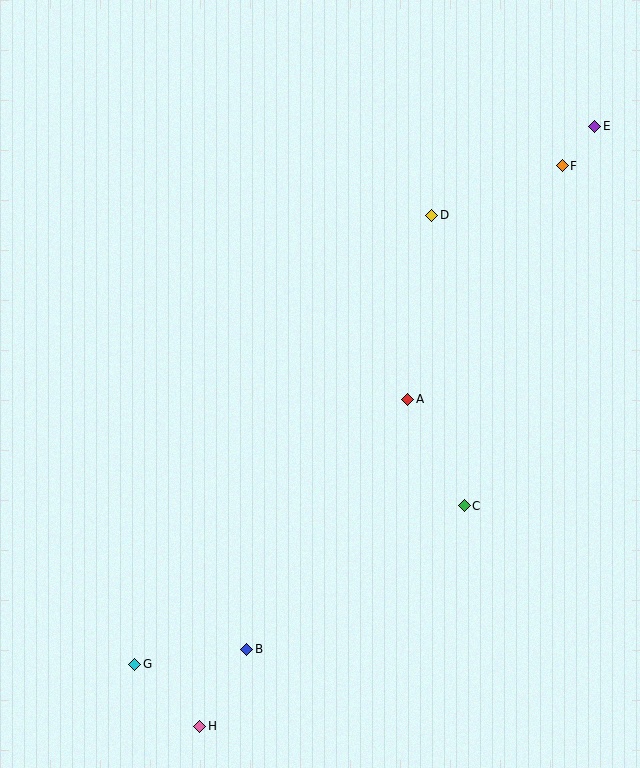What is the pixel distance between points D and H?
The distance between D and H is 561 pixels.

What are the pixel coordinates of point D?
Point D is at (432, 215).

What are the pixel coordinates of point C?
Point C is at (464, 506).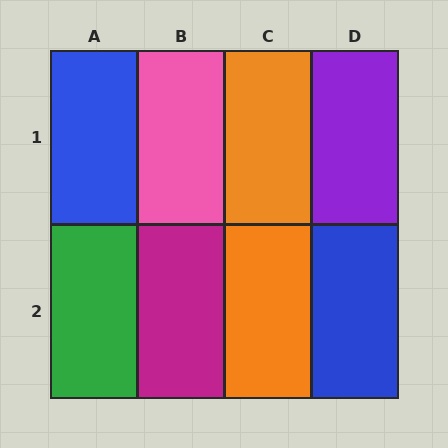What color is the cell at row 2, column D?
Blue.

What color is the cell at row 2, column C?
Orange.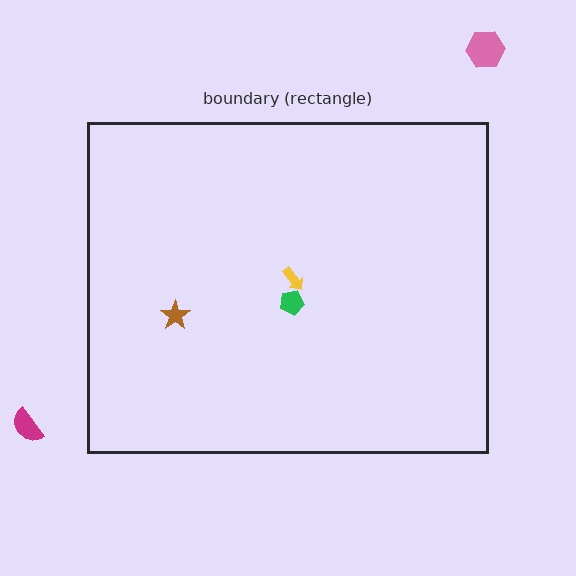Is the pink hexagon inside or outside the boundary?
Outside.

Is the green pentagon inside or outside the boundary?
Inside.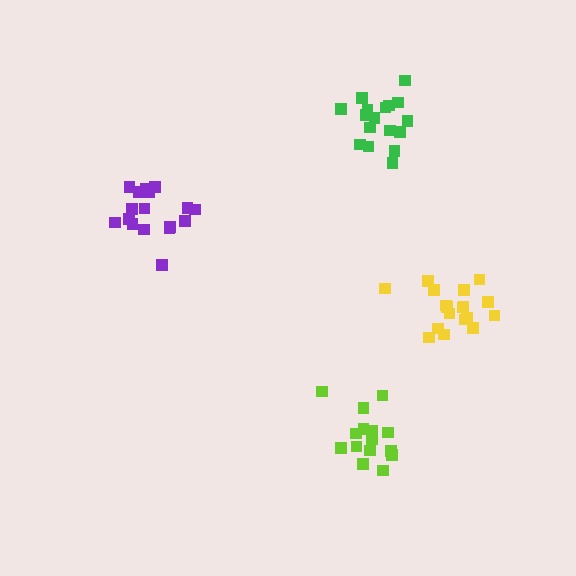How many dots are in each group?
Group 1: 17 dots, Group 2: 15 dots, Group 3: 17 dots, Group 4: 18 dots (67 total).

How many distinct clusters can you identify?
There are 4 distinct clusters.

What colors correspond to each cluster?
The clusters are colored: purple, lime, green, yellow.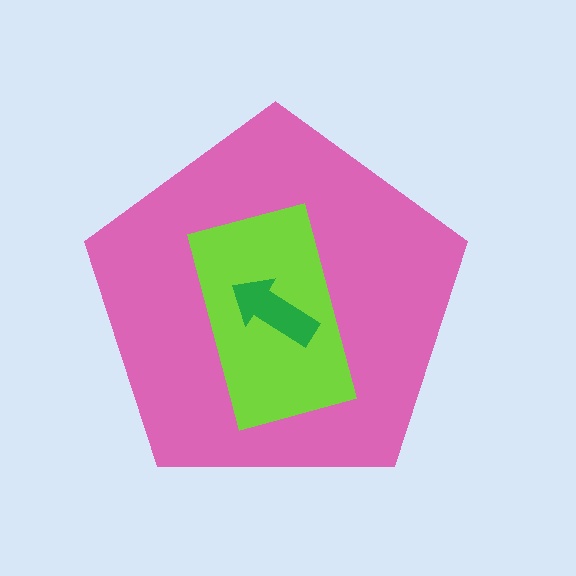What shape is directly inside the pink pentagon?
The lime rectangle.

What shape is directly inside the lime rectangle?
The green arrow.